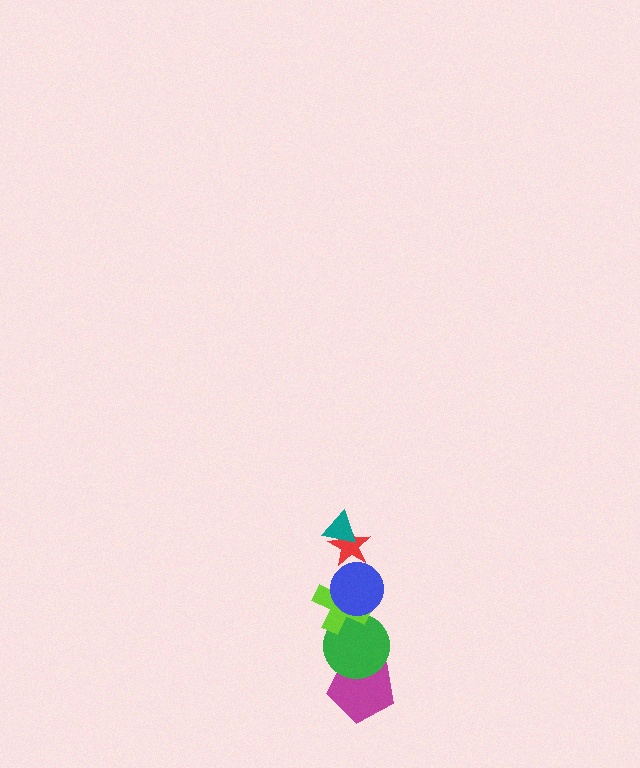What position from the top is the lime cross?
The lime cross is 4th from the top.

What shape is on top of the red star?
The teal triangle is on top of the red star.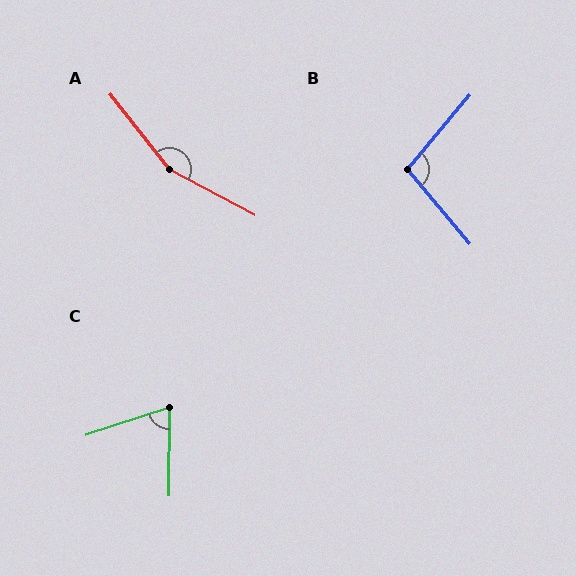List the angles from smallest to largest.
C (72°), B (100°), A (156°).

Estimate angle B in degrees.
Approximately 100 degrees.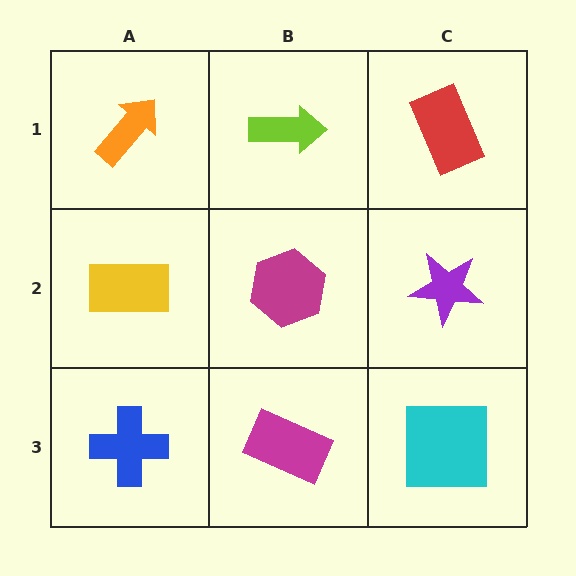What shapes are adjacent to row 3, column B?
A magenta hexagon (row 2, column B), a blue cross (row 3, column A), a cyan square (row 3, column C).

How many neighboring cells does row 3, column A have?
2.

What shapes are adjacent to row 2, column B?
A lime arrow (row 1, column B), a magenta rectangle (row 3, column B), a yellow rectangle (row 2, column A), a purple star (row 2, column C).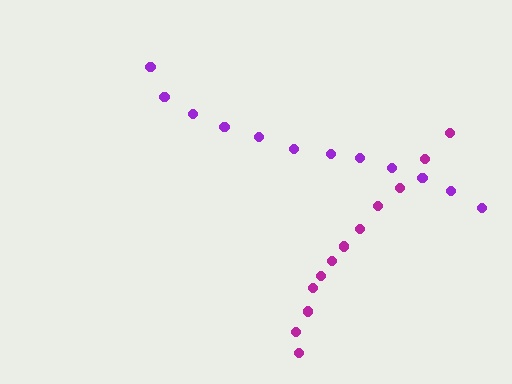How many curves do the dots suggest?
There are 2 distinct paths.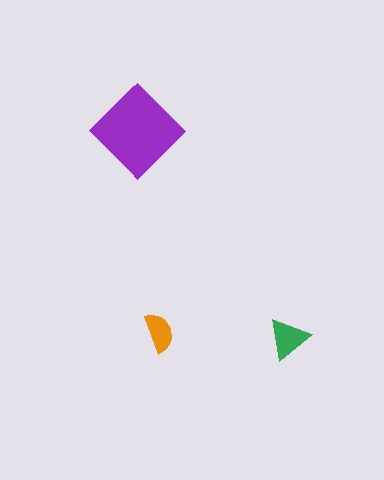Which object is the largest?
The purple diamond.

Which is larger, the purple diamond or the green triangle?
The purple diamond.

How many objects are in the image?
There are 3 objects in the image.